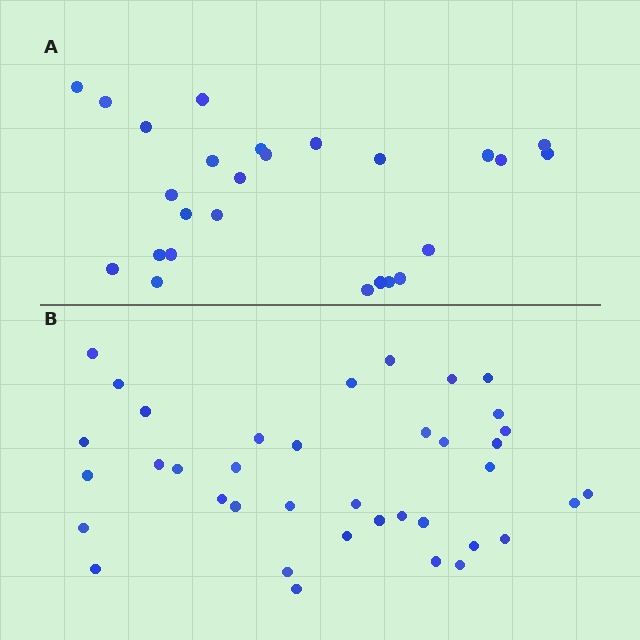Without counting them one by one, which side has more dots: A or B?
Region B (the bottom region) has more dots.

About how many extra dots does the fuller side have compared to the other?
Region B has roughly 12 or so more dots than region A.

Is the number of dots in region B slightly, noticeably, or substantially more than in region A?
Region B has substantially more. The ratio is roughly 1.5 to 1.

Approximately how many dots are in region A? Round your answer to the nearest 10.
About 30 dots. (The exact count is 26, which rounds to 30.)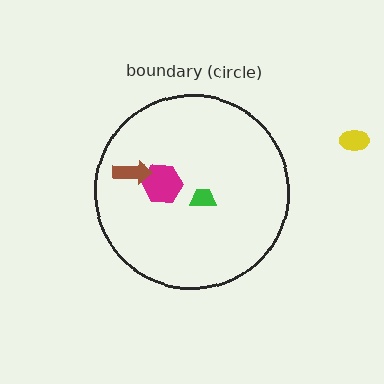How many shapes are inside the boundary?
3 inside, 1 outside.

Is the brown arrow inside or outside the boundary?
Inside.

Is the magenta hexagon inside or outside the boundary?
Inside.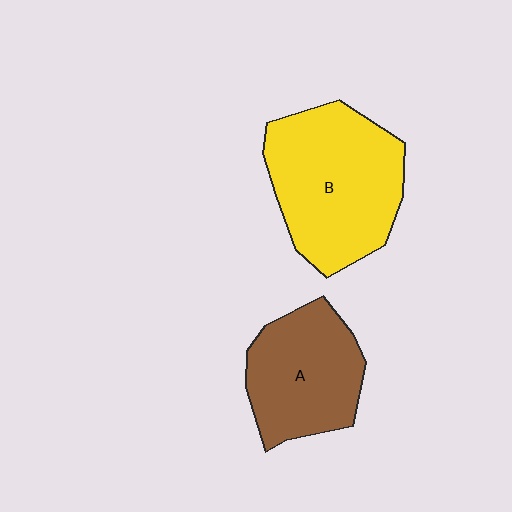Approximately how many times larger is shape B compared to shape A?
Approximately 1.4 times.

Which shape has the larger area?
Shape B (yellow).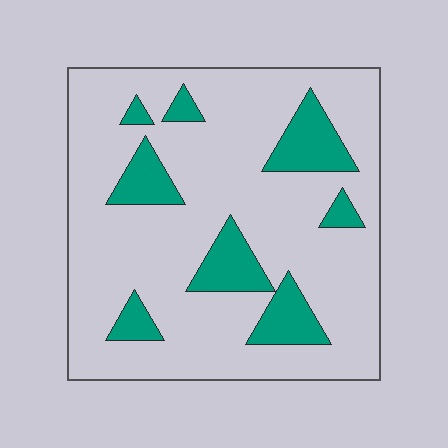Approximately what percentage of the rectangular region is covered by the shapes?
Approximately 20%.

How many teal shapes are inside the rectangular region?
8.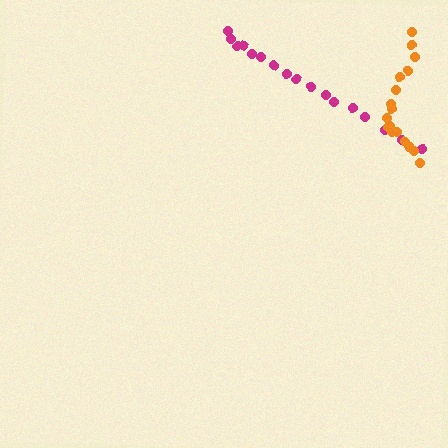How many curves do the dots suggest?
There are 2 distinct paths.